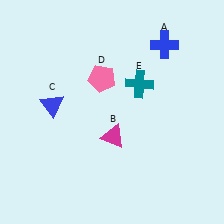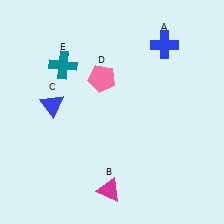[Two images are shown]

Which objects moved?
The objects that moved are: the magenta triangle (B), the teal cross (E).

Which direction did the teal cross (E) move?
The teal cross (E) moved left.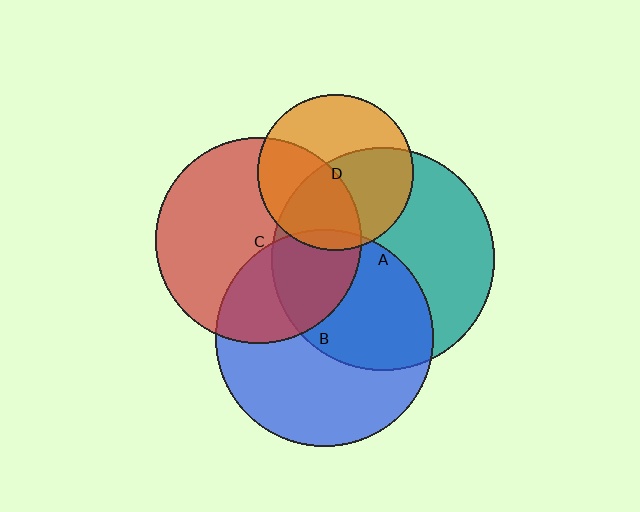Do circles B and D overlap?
Yes.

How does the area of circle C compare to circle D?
Approximately 1.7 times.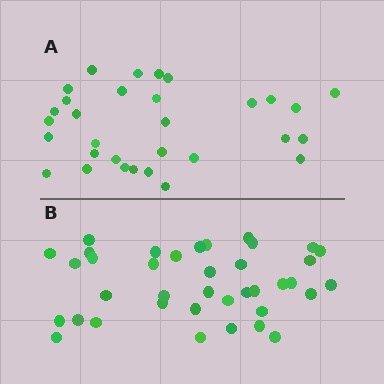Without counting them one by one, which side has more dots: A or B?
Region B (the bottom region) has more dots.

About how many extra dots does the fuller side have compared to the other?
Region B has roughly 8 or so more dots than region A.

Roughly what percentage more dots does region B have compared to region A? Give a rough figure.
About 25% more.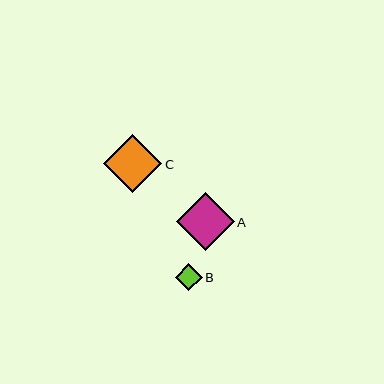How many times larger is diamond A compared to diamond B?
Diamond A is approximately 2.1 times the size of diamond B.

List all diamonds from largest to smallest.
From largest to smallest: C, A, B.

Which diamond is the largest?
Diamond C is the largest with a size of approximately 59 pixels.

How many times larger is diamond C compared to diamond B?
Diamond C is approximately 2.2 times the size of diamond B.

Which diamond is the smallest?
Diamond B is the smallest with a size of approximately 27 pixels.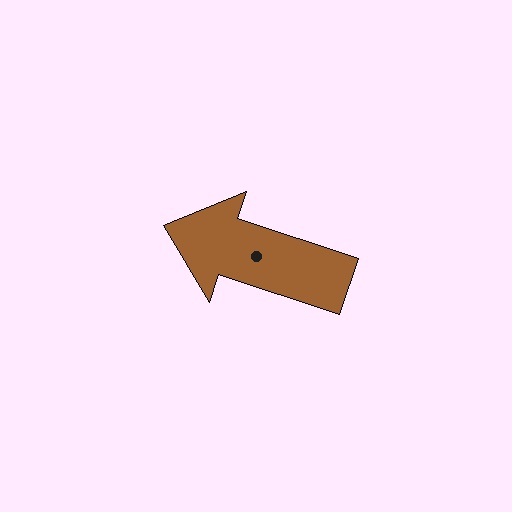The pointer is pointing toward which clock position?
Roughly 10 o'clock.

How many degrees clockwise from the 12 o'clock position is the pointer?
Approximately 288 degrees.